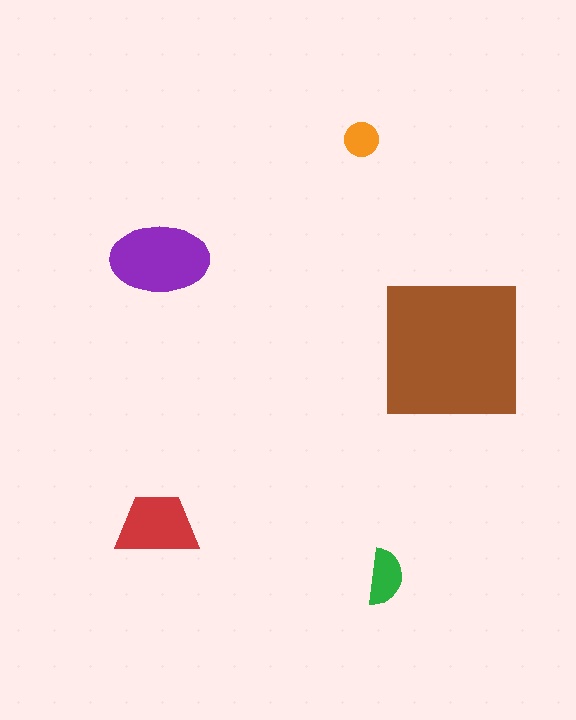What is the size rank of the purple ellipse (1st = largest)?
2nd.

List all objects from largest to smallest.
The brown square, the purple ellipse, the red trapezoid, the green semicircle, the orange circle.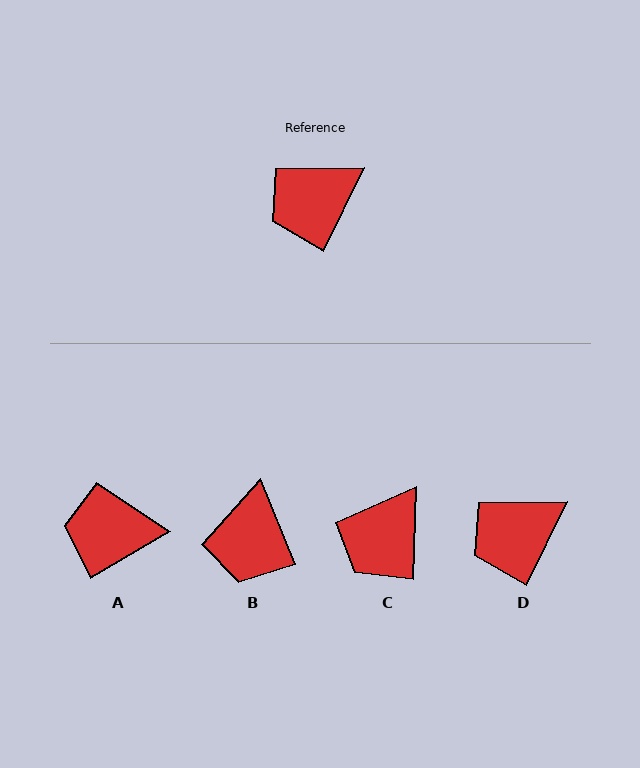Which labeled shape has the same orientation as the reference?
D.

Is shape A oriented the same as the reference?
No, it is off by about 33 degrees.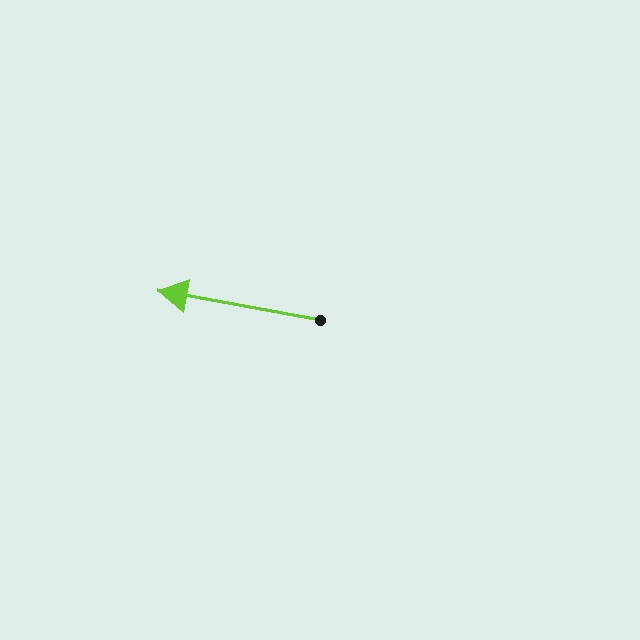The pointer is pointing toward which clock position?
Roughly 9 o'clock.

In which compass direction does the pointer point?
West.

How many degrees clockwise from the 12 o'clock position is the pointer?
Approximately 280 degrees.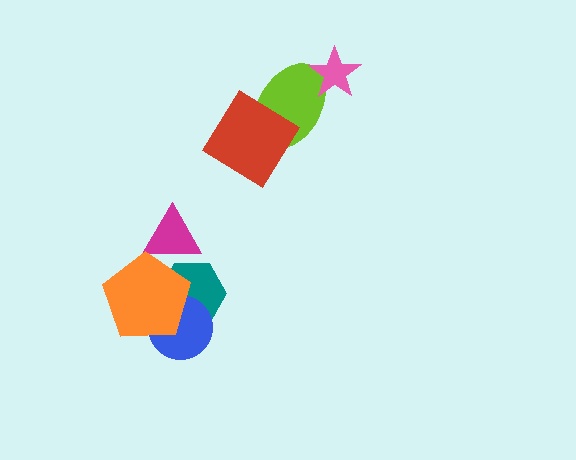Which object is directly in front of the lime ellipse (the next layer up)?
The red diamond is directly in front of the lime ellipse.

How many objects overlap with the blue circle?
2 objects overlap with the blue circle.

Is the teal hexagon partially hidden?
Yes, it is partially covered by another shape.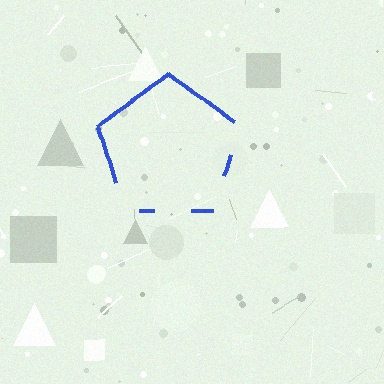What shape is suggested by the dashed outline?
The dashed outline suggests a pentagon.